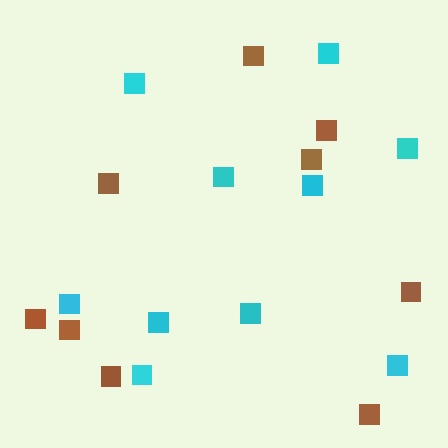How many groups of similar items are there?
There are 2 groups: one group of cyan squares (10) and one group of brown squares (9).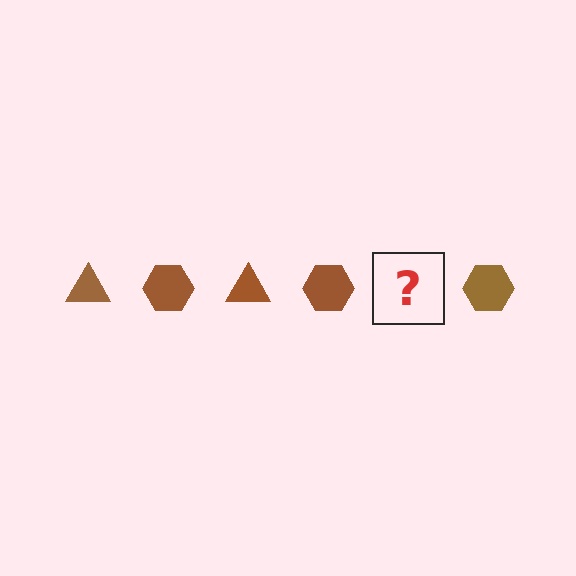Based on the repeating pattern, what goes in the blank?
The blank should be a brown triangle.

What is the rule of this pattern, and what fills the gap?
The rule is that the pattern cycles through triangle, hexagon shapes in brown. The gap should be filled with a brown triangle.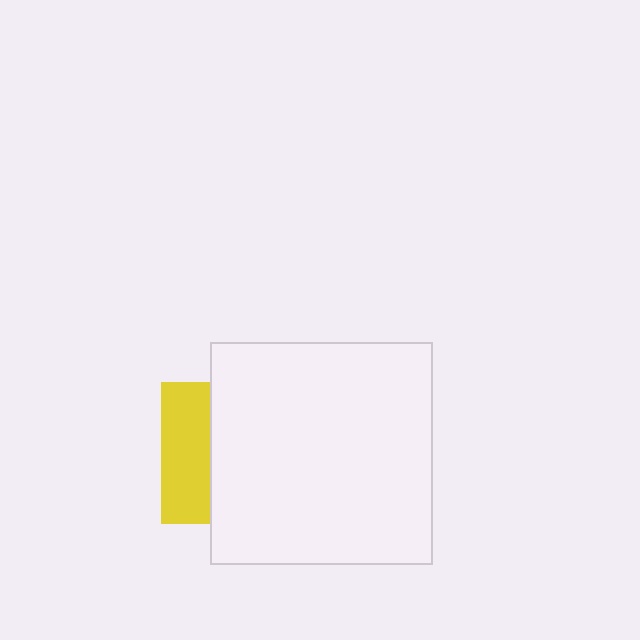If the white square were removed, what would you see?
You would see the complete yellow square.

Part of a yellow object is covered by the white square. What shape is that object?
It is a square.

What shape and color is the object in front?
The object in front is a white square.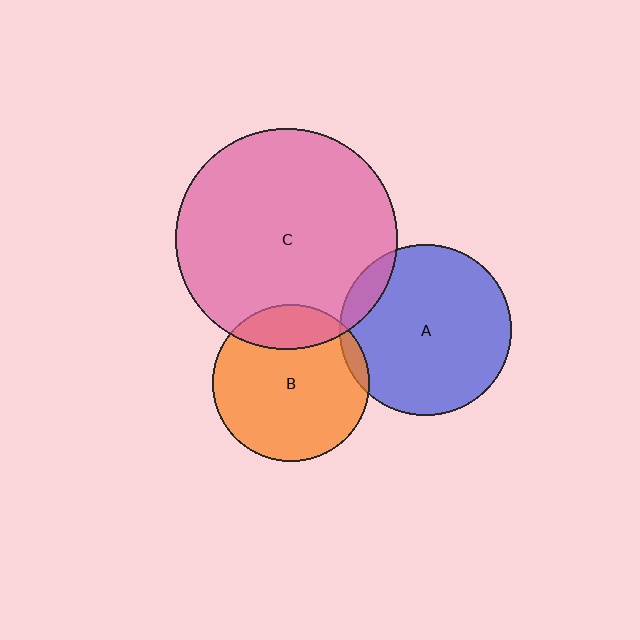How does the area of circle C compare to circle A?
Approximately 1.7 times.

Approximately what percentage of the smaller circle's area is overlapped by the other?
Approximately 5%.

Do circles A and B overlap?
Yes.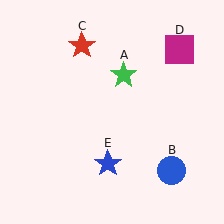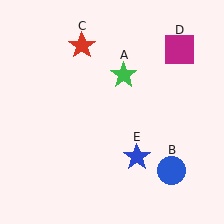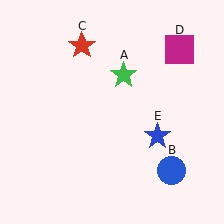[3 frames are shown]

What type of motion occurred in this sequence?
The blue star (object E) rotated counterclockwise around the center of the scene.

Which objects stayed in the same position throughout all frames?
Green star (object A) and blue circle (object B) and red star (object C) and magenta square (object D) remained stationary.